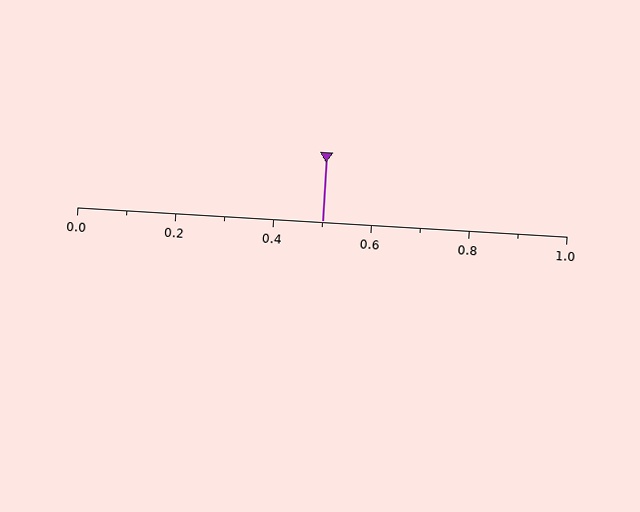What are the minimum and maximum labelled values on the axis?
The axis runs from 0.0 to 1.0.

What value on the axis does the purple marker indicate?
The marker indicates approximately 0.5.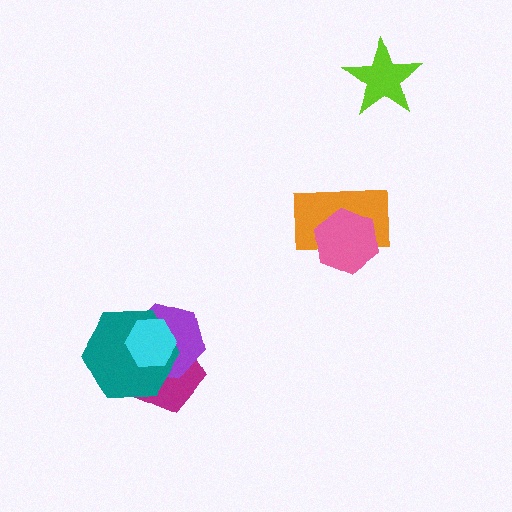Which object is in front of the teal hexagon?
The cyan hexagon is in front of the teal hexagon.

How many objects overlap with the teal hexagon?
3 objects overlap with the teal hexagon.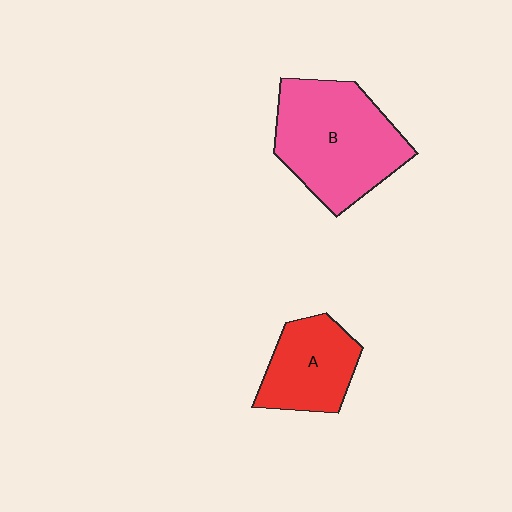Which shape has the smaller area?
Shape A (red).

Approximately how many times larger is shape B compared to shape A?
Approximately 1.7 times.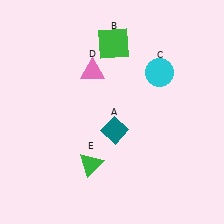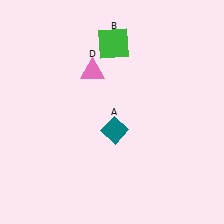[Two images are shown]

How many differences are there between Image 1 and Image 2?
There are 2 differences between the two images.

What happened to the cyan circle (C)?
The cyan circle (C) was removed in Image 2. It was in the top-right area of Image 1.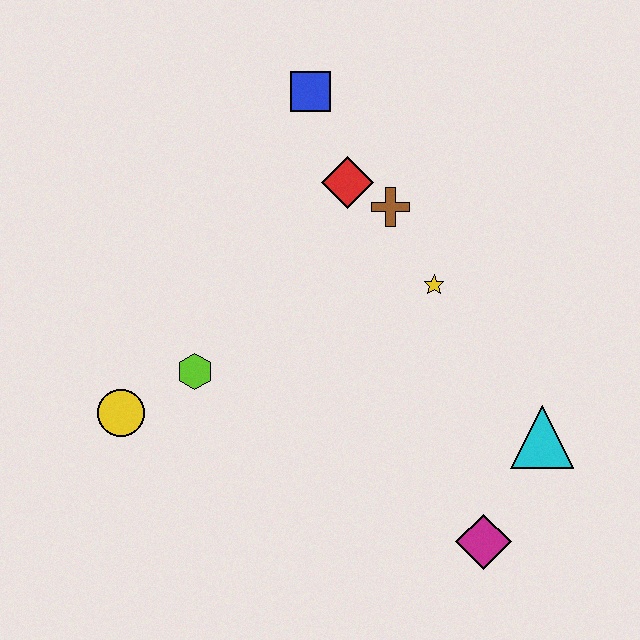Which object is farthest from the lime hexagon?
The cyan triangle is farthest from the lime hexagon.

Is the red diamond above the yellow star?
Yes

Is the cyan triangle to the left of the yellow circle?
No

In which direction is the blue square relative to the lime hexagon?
The blue square is above the lime hexagon.